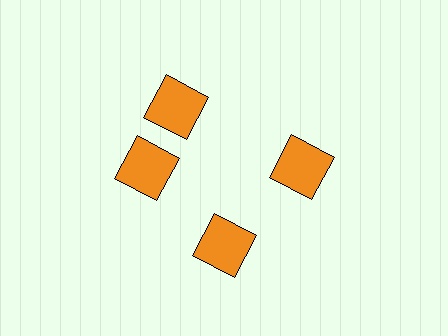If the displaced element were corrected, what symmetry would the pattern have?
It would have 4-fold rotational symmetry — the pattern would map onto itself every 90 degrees.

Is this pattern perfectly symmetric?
No. The 4 orange squares are arranged in a ring, but one element near the 12 o'clock position is rotated out of alignment along the ring, breaking the 4-fold rotational symmetry.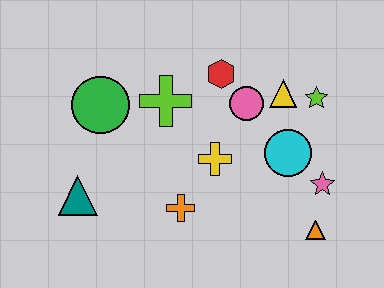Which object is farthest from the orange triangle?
The green circle is farthest from the orange triangle.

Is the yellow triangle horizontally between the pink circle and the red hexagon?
No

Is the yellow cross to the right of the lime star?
No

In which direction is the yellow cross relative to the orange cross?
The yellow cross is above the orange cross.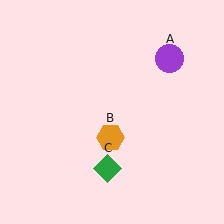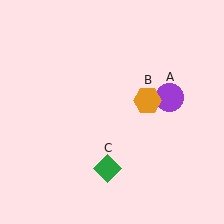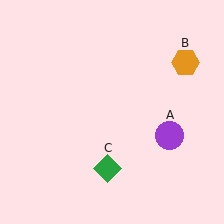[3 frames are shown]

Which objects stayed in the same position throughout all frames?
Green diamond (object C) remained stationary.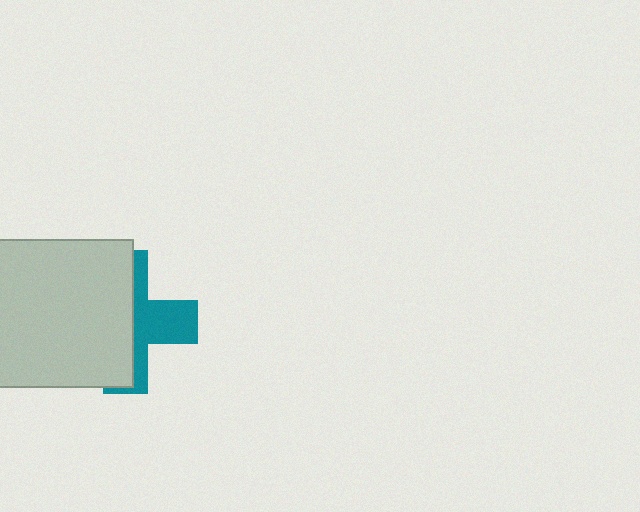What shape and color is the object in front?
The object in front is a light gray square.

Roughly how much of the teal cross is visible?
A small part of it is visible (roughly 41%).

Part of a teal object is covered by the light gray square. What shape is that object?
It is a cross.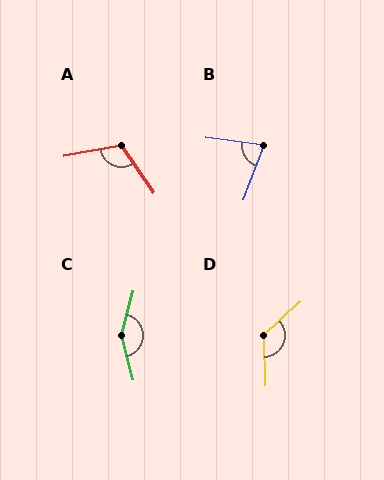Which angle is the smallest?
B, at approximately 76 degrees.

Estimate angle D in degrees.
Approximately 130 degrees.